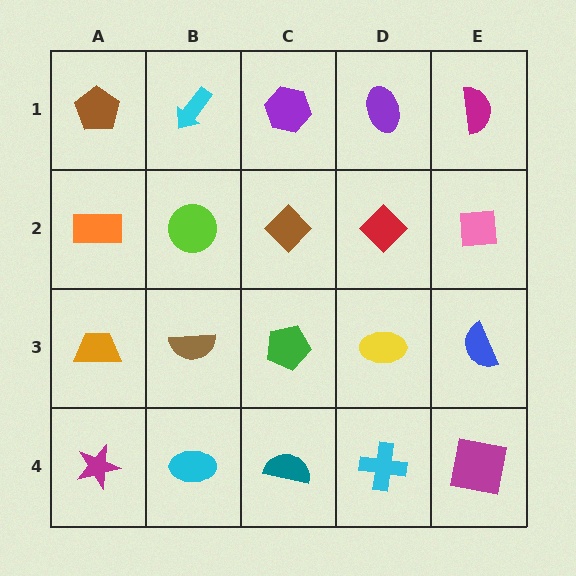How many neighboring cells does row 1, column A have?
2.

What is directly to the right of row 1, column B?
A purple hexagon.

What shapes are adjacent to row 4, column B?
A brown semicircle (row 3, column B), a magenta star (row 4, column A), a teal semicircle (row 4, column C).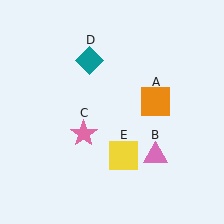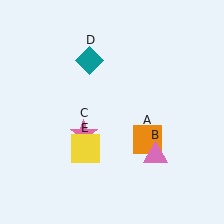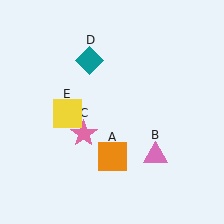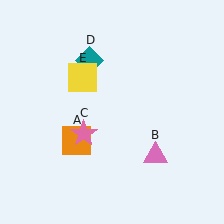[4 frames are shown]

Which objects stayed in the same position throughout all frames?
Pink triangle (object B) and pink star (object C) and teal diamond (object D) remained stationary.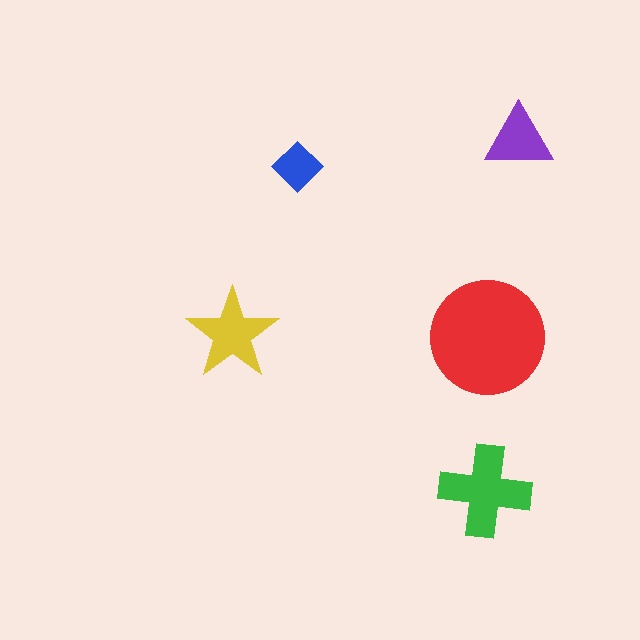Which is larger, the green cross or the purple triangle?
The green cross.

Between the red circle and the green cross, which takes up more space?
The red circle.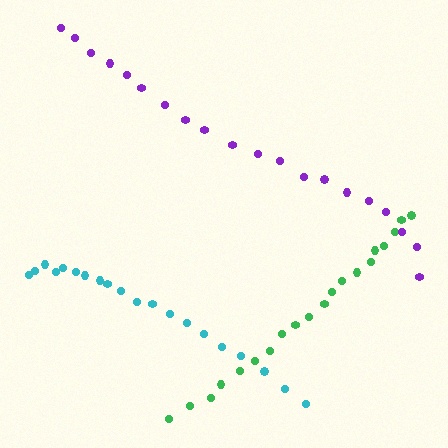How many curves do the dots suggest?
There are 3 distinct paths.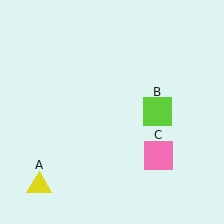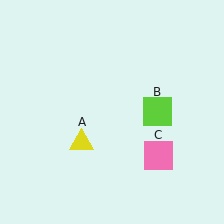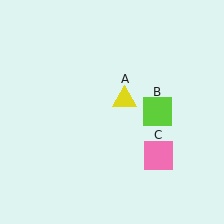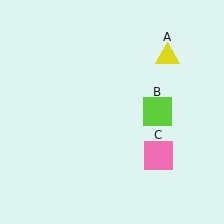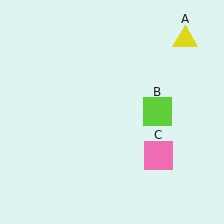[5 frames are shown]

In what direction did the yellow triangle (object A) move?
The yellow triangle (object A) moved up and to the right.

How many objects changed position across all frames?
1 object changed position: yellow triangle (object A).